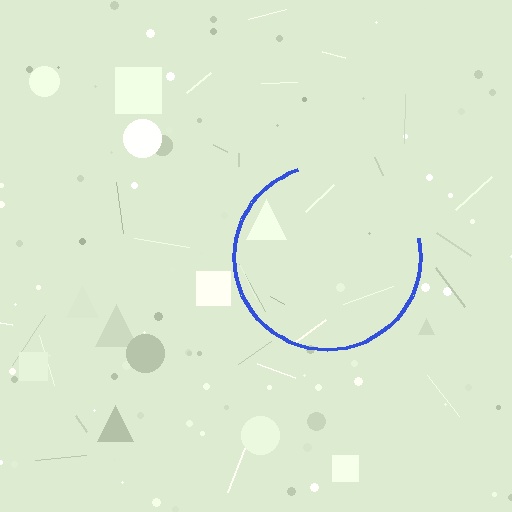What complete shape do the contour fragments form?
The contour fragments form a circle.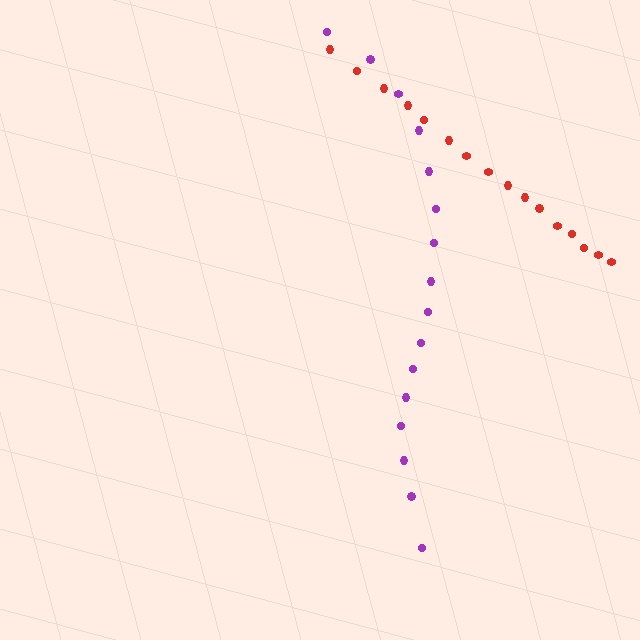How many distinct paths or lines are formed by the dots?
There are 2 distinct paths.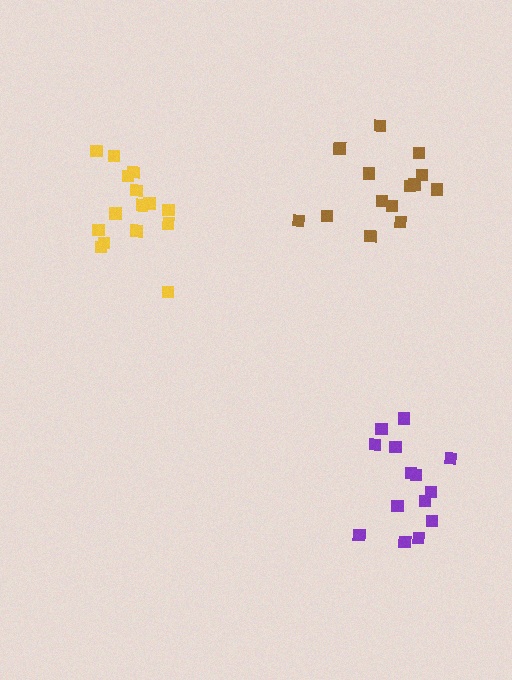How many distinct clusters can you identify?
There are 3 distinct clusters.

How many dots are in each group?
Group 1: 15 dots, Group 2: 14 dots, Group 3: 14 dots (43 total).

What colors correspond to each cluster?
The clusters are colored: yellow, purple, brown.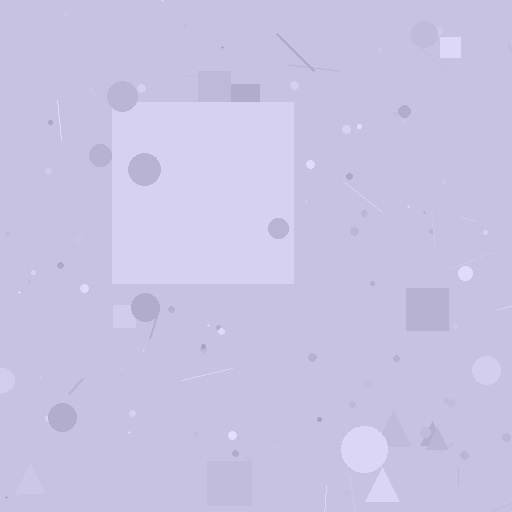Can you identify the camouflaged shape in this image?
The camouflaged shape is a square.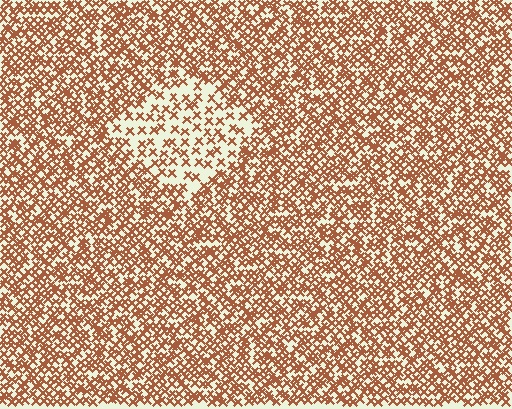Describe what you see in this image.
The image contains small brown elements arranged at two different densities. A diamond-shaped region is visible where the elements are less densely packed than the surrounding area.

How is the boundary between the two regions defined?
The boundary is defined by a change in element density (approximately 2.2x ratio). All elements are the same color, size, and shape.